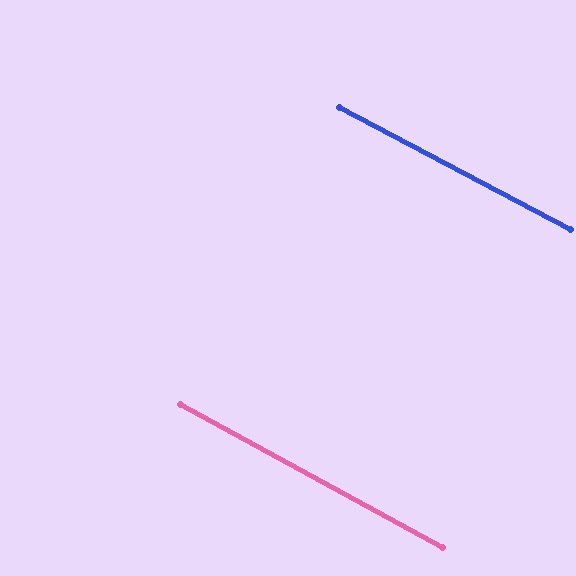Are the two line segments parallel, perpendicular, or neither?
Parallel — their directions differ by only 0.8°.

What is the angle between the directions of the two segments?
Approximately 1 degree.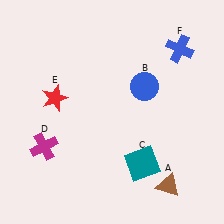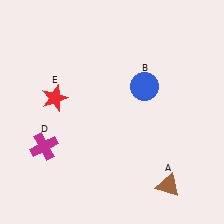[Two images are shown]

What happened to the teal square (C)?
The teal square (C) was removed in Image 2. It was in the bottom-right area of Image 1.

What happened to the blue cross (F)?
The blue cross (F) was removed in Image 2. It was in the top-right area of Image 1.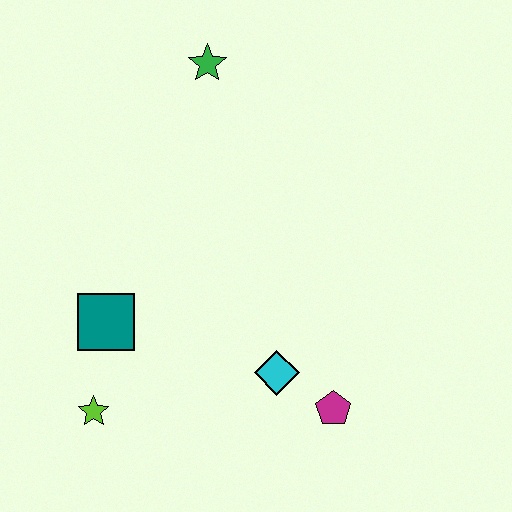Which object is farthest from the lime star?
The green star is farthest from the lime star.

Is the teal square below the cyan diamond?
No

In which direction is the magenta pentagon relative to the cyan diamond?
The magenta pentagon is to the right of the cyan diamond.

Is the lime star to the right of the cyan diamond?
No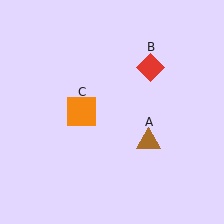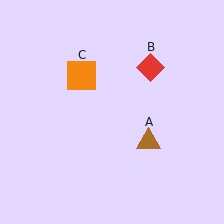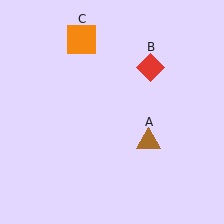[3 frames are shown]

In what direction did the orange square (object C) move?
The orange square (object C) moved up.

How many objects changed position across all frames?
1 object changed position: orange square (object C).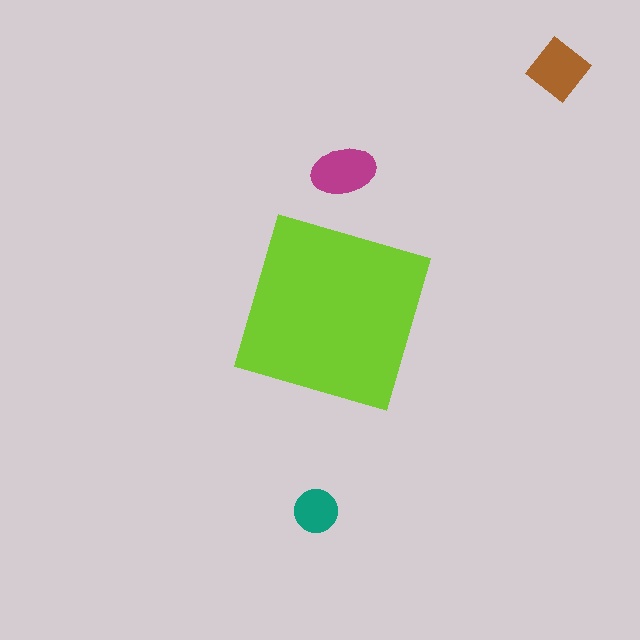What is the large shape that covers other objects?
A lime square.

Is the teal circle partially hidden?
No, the teal circle is fully visible.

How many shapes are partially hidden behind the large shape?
0 shapes are partially hidden.